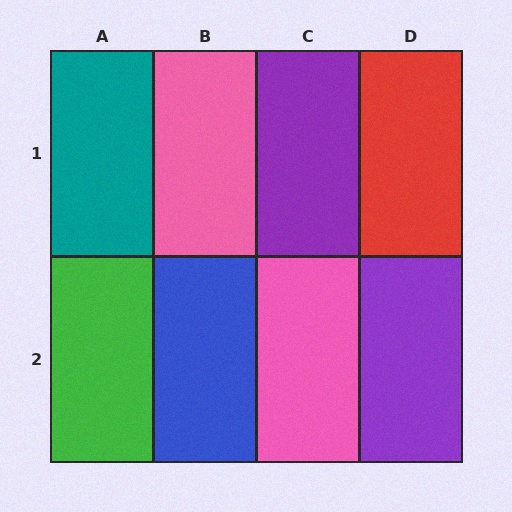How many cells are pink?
2 cells are pink.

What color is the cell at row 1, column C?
Purple.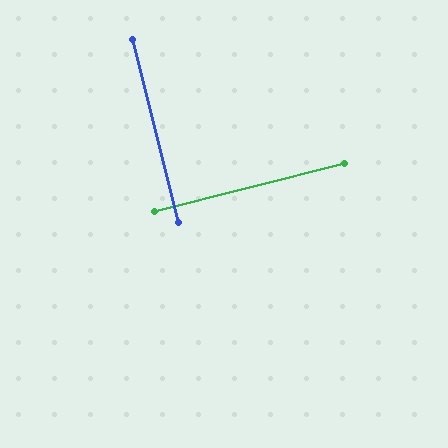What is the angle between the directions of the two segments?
Approximately 90 degrees.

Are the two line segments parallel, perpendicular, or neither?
Perpendicular — they meet at approximately 90°.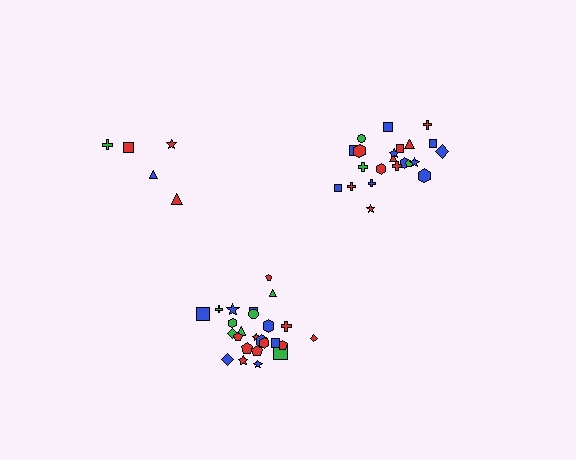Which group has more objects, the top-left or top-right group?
The top-right group.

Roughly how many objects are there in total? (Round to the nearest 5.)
Roughly 50 objects in total.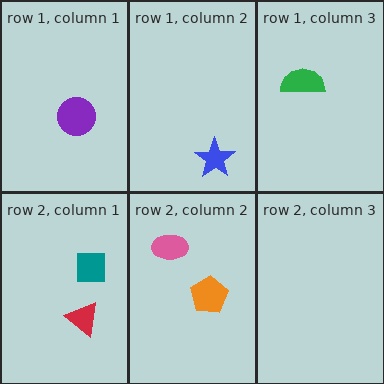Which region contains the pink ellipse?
The row 2, column 2 region.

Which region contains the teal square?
The row 2, column 1 region.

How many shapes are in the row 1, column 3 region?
1.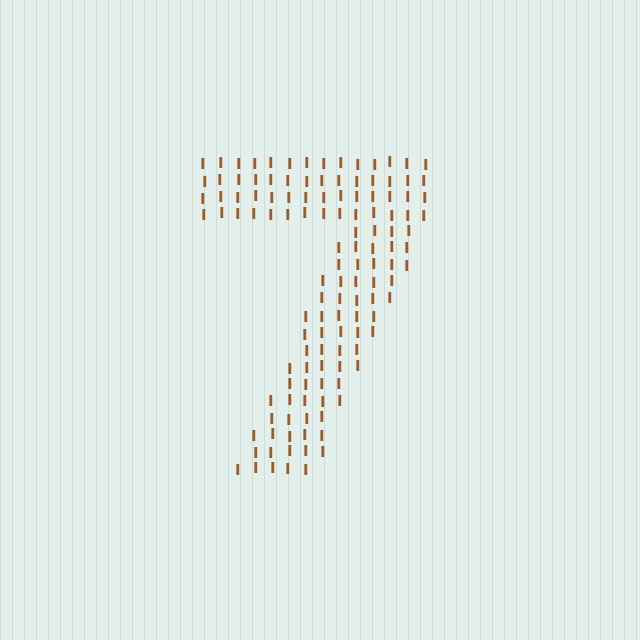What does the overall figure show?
The overall figure shows the digit 7.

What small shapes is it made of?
It is made of small letter I's.